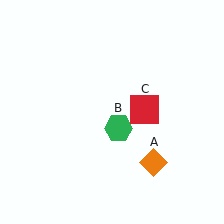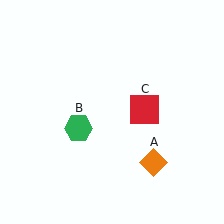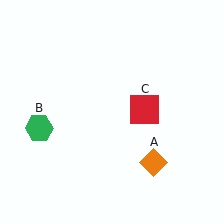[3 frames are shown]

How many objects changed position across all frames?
1 object changed position: green hexagon (object B).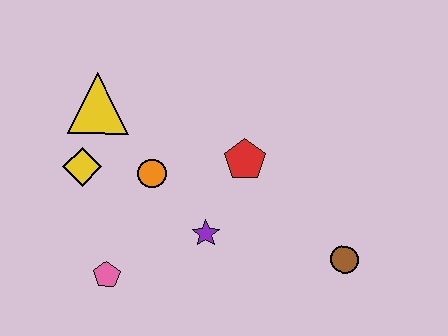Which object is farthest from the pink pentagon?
The brown circle is farthest from the pink pentagon.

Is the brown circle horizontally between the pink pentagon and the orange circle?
No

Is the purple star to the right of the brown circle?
No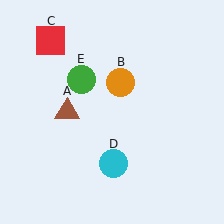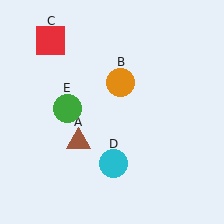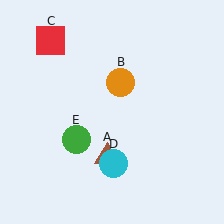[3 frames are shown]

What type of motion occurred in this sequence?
The brown triangle (object A), green circle (object E) rotated counterclockwise around the center of the scene.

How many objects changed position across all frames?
2 objects changed position: brown triangle (object A), green circle (object E).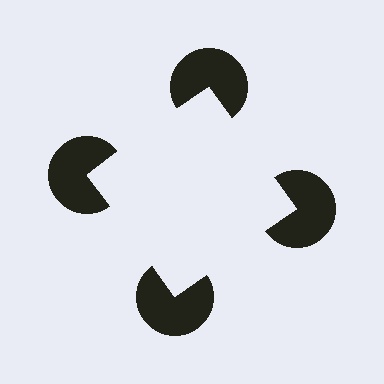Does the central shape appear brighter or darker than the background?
It typically appears slightly brighter than the background, even though no actual brightness change is drawn.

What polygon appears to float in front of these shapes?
An illusory square — its edges are inferred from the aligned wedge cuts in the pac-man discs, not physically drawn.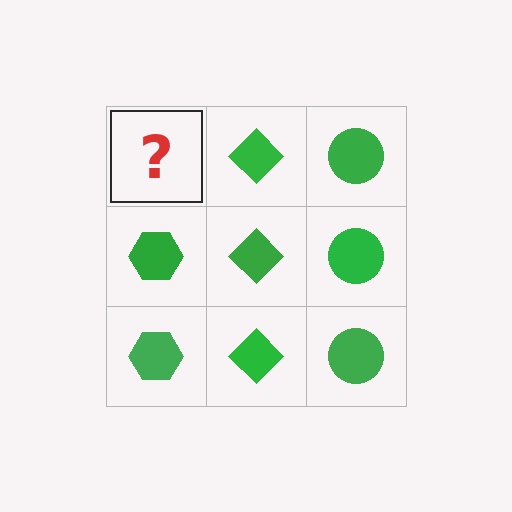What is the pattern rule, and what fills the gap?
The rule is that each column has a consistent shape. The gap should be filled with a green hexagon.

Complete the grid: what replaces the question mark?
The question mark should be replaced with a green hexagon.